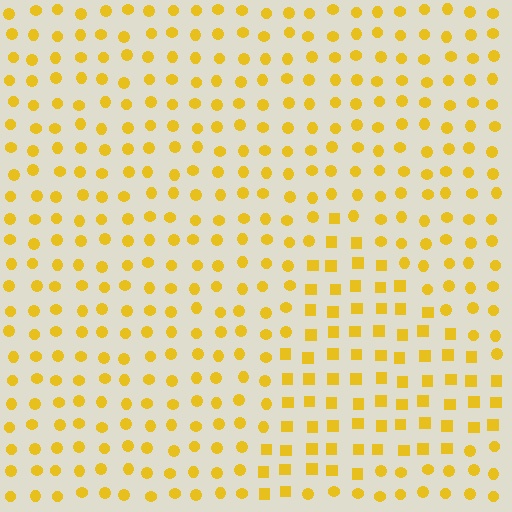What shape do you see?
I see a triangle.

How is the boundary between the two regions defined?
The boundary is defined by a change in element shape: squares inside vs. circles outside. All elements share the same color and spacing.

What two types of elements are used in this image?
The image uses squares inside the triangle region and circles outside it.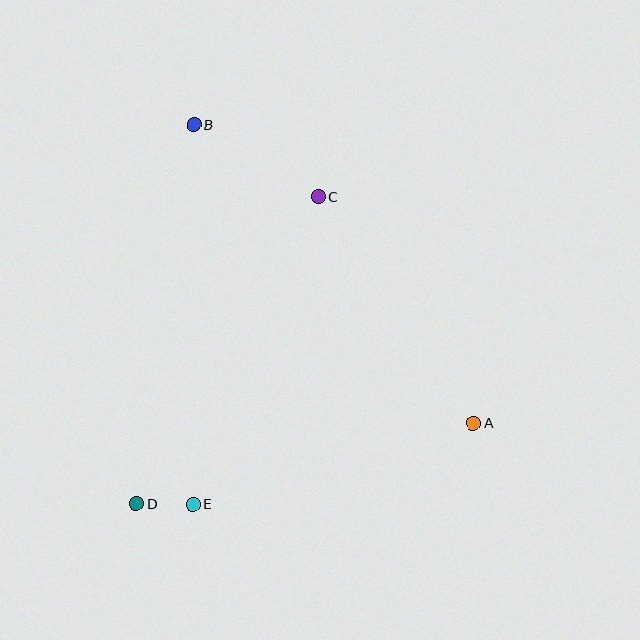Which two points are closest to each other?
Points D and E are closest to each other.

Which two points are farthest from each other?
Points A and B are farthest from each other.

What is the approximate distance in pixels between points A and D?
The distance between A and D is approximately 346 pixels.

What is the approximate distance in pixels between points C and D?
The distance between C and D is approximately 357 pixels.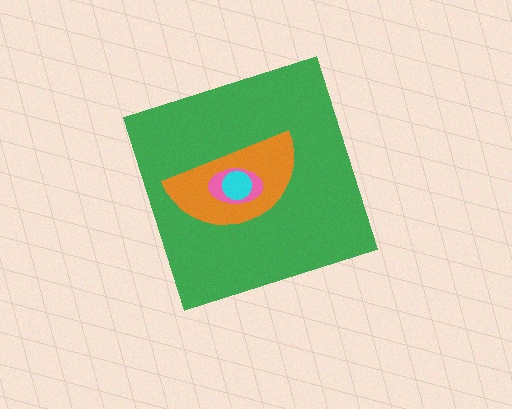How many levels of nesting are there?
4.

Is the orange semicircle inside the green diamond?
Yes.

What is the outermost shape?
The green diamond.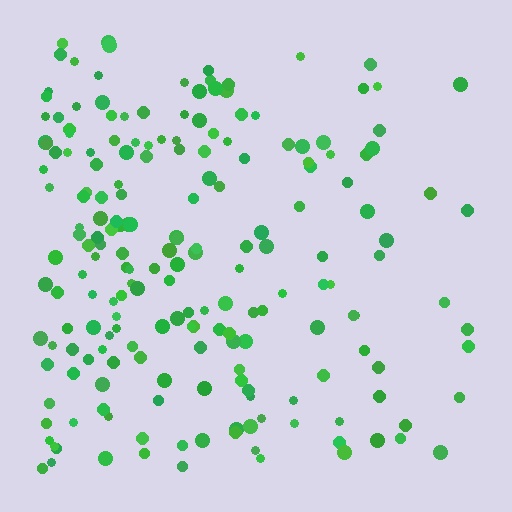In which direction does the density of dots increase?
From right to left, with the left side densest.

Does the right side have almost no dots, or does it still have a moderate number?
Still a moderate number, just noticeably fewer than the left.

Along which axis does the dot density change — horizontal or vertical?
Horizontal.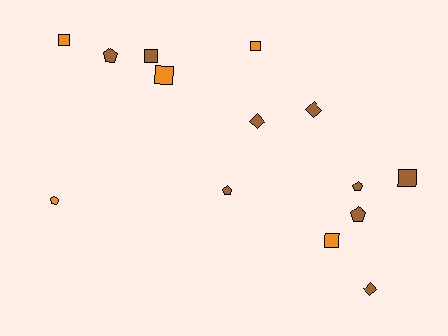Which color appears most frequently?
Brown, with 9 objects.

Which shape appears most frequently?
Square, with 6 objects.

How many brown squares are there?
There are 2 brown squares.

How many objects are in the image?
There are 14 objects.